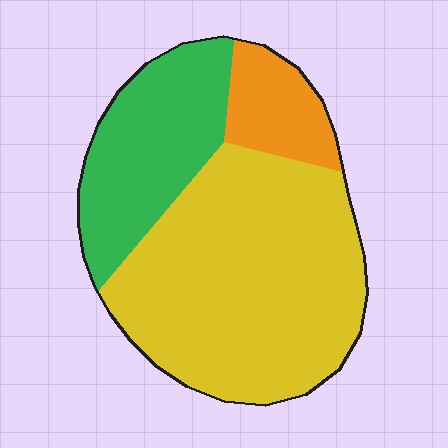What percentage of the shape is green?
Green takes up about one quarter (1/4) of the shape.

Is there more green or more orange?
Green.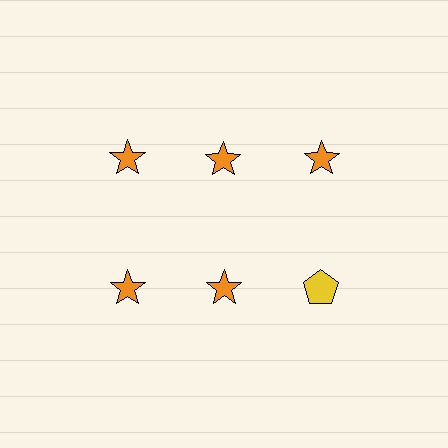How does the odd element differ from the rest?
It differs in both color (yellow instead of orange) and shape (pentagon instead of star).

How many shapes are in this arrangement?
There are 6 shapes arranged in a grid pattern.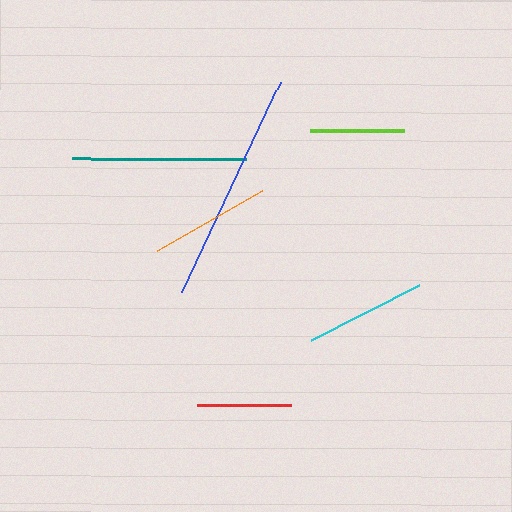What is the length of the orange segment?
The orange segment is approximately 121 pixels long.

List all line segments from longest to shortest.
From longest to shortest: blue, teal, cyan, orange, red, lime.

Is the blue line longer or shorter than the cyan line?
The blue line is longer than the cyan line.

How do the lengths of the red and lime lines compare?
The red and lime lines are approximately the same length.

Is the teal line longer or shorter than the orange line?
The teal line is longer than the orange line.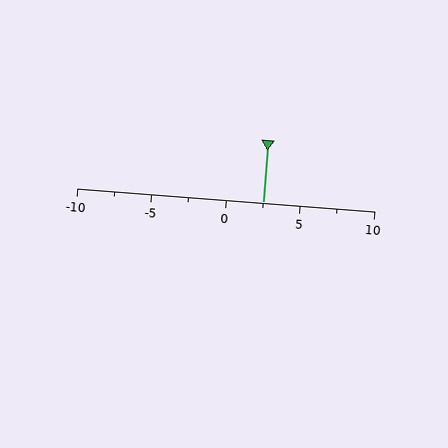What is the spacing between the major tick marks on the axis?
The major ticks are spaced 5 apart.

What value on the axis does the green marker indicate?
The marker indicates approximately 2.5.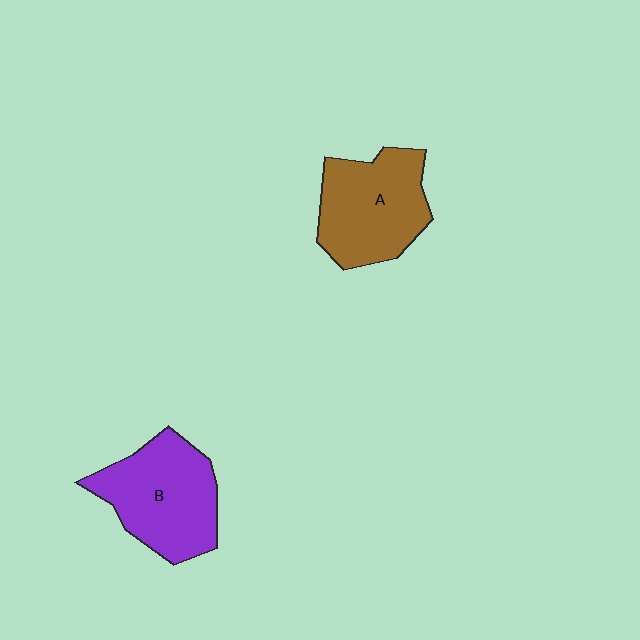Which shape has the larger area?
Shape B (purple).